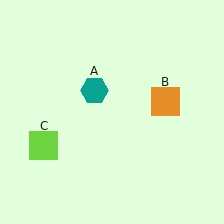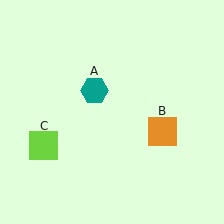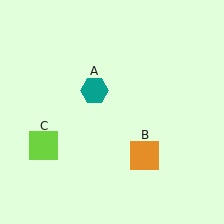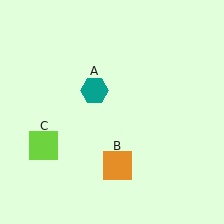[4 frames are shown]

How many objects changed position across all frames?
1 object changed position: orange square (object B).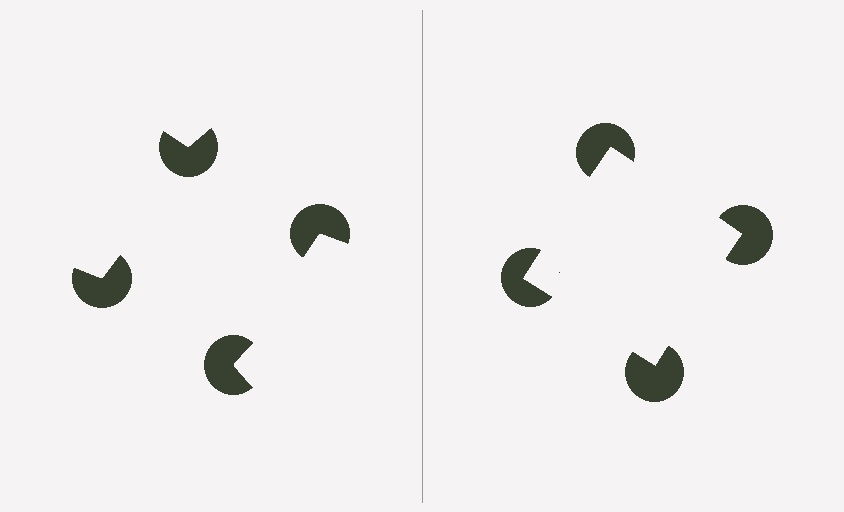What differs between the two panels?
The pac-man discs are positioned identically on both sides; only the wedge orientations differ. On the right they align to a square; on the left they are misaligned.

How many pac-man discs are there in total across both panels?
8 — 4 on each side.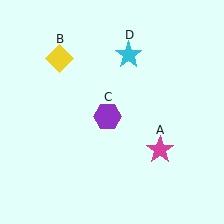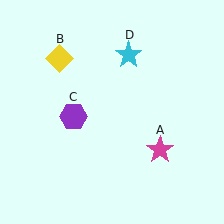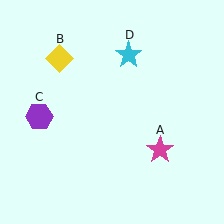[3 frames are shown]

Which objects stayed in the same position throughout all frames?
Magenta star (object A) and yellow diamond (object B) and cyan star (object D) remained stationary.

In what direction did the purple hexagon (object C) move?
The purple hexagon (object C) moved left.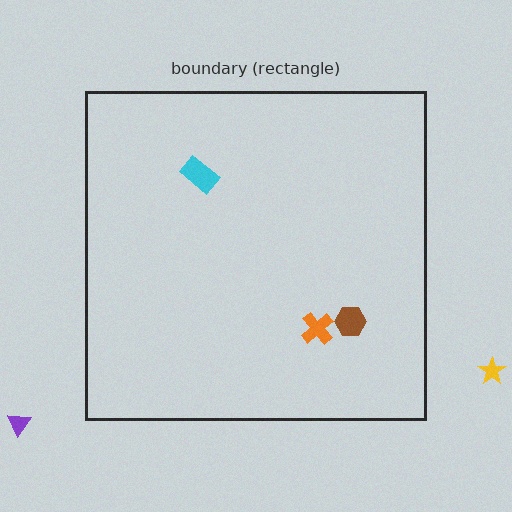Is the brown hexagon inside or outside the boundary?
Inside.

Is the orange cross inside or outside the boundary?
Inside.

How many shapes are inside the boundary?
3 inside, 2 outside.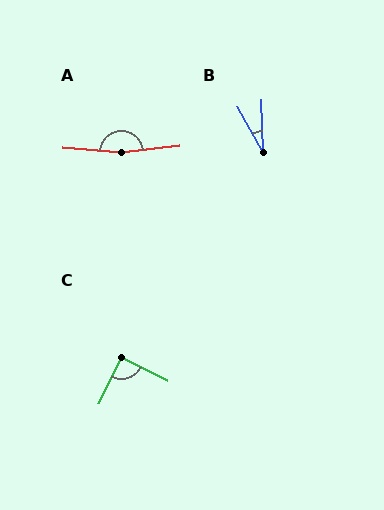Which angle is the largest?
A, at approximately 169 degrees.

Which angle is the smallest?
B, at approximately 27 degrees.